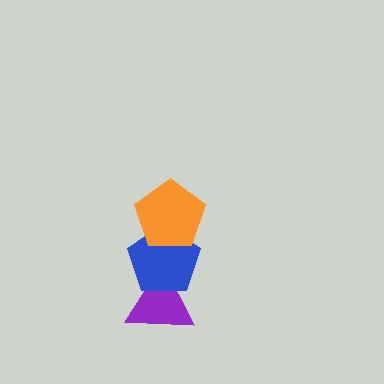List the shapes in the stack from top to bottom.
From top to bottom: the orange pentagon, the blue pentagon, the purple triangle.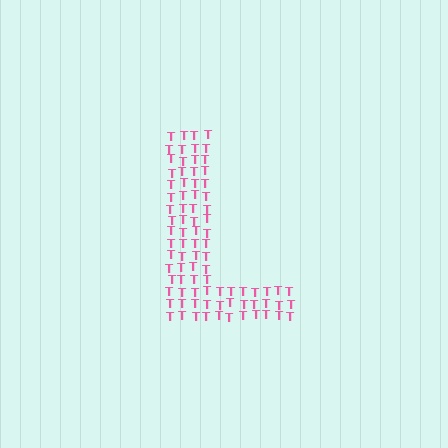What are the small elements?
The small elements are letter T's.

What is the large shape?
The large shape is the letter L.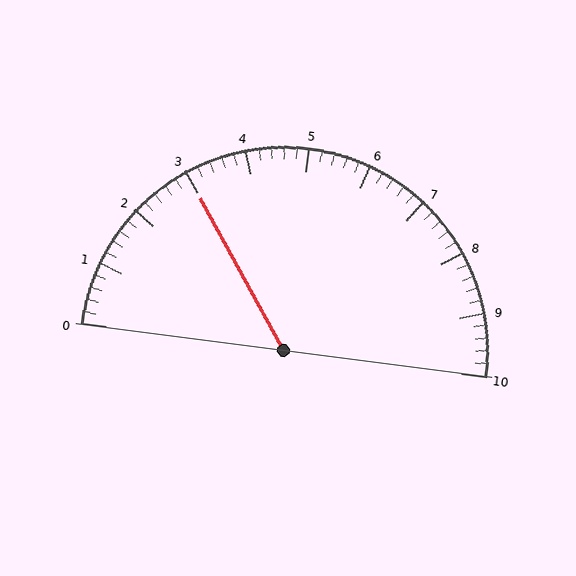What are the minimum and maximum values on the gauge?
The gauge ranges from 0 to 10.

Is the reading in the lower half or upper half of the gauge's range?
The reading is in the lower half of the range (0 to 10).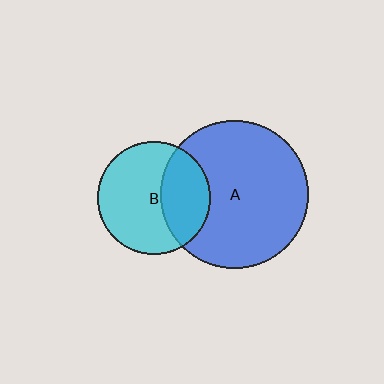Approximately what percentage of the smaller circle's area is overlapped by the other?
Approximately 35%.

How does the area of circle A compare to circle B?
Approximately 1.7 times.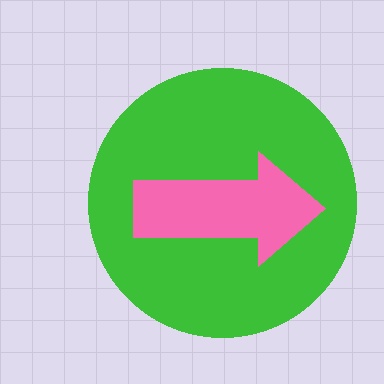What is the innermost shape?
The pink arrow.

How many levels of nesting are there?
2.